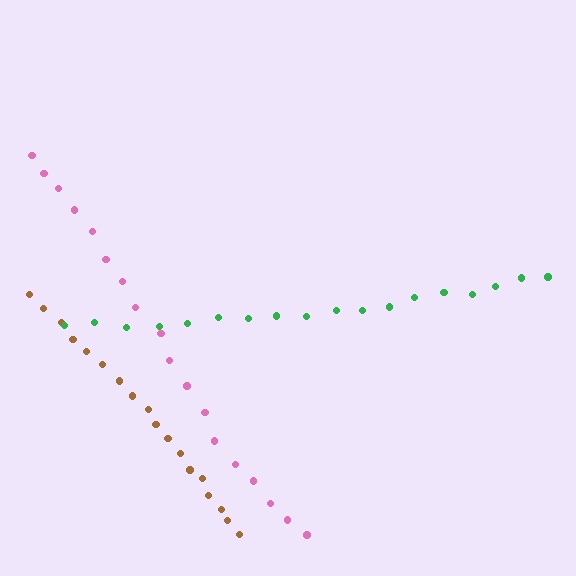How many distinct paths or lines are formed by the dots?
There are 3 distinct paths.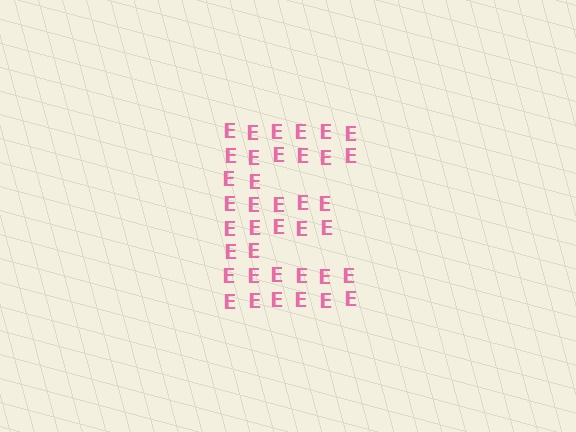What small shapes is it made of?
It is made of small letter E's.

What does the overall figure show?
The overall figure shows the letter E.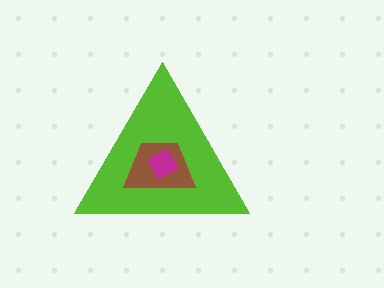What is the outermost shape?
The lime triangle.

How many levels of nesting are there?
3.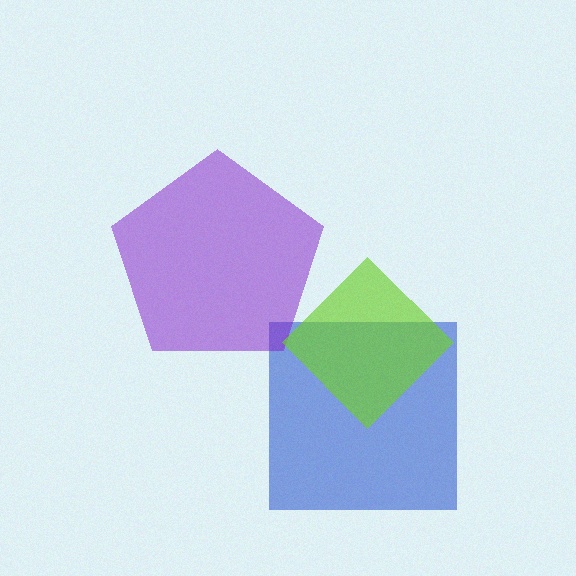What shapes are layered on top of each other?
The layered shapes are: a blue square, a purple pentagon, a lime diamond.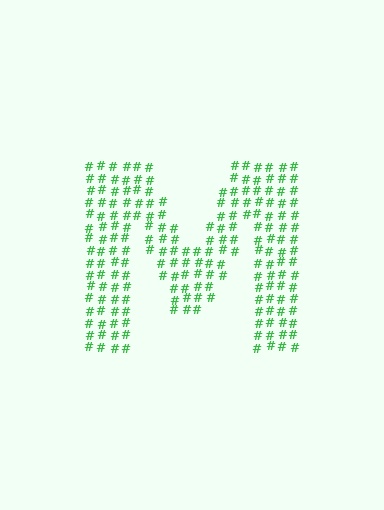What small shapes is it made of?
It is made of small hash symbols.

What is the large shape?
The large shape is the letter M.